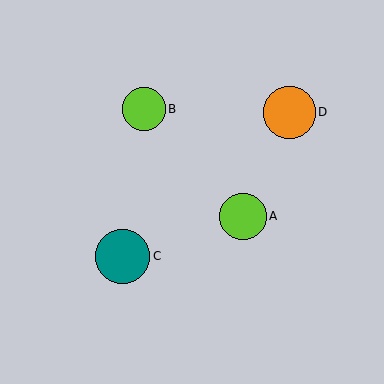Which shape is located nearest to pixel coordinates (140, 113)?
The lime circle (labeled B) at (144, 109) is nearest to that location.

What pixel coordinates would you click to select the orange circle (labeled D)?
Click at (289, 112) to select the orange circle D.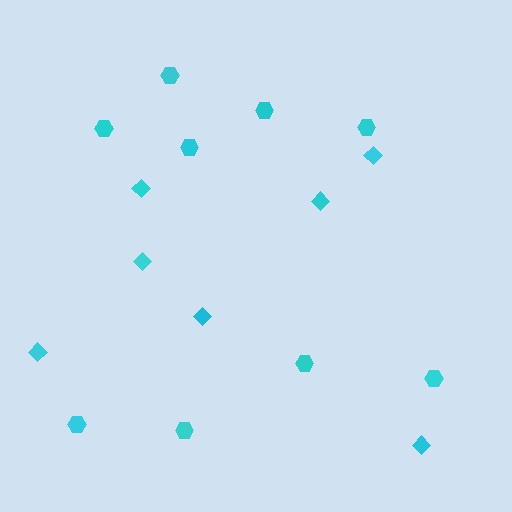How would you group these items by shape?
There are 2 groups: one group of diamonds (7) and one group of hexagons (9).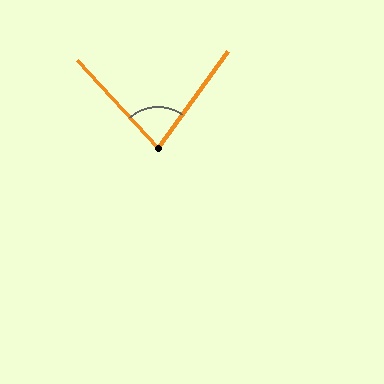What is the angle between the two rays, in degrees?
Approximately 78 degrees.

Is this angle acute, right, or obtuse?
It is acute.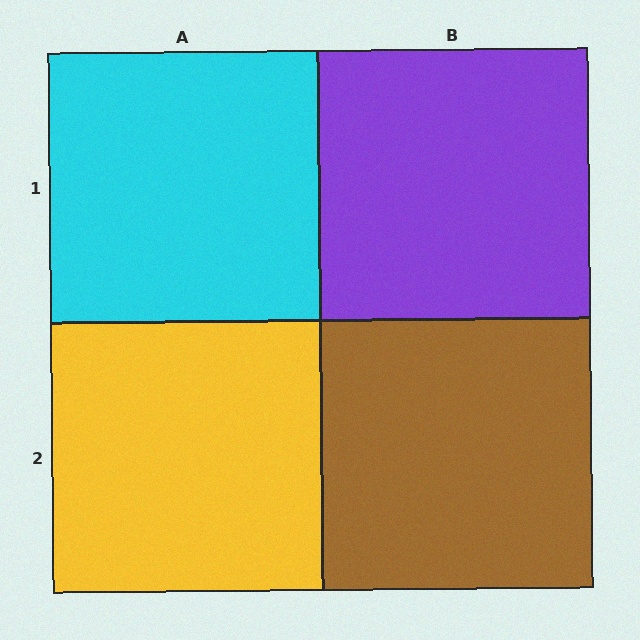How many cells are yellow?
1 cell is yellow.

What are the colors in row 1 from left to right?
Cyan, purple.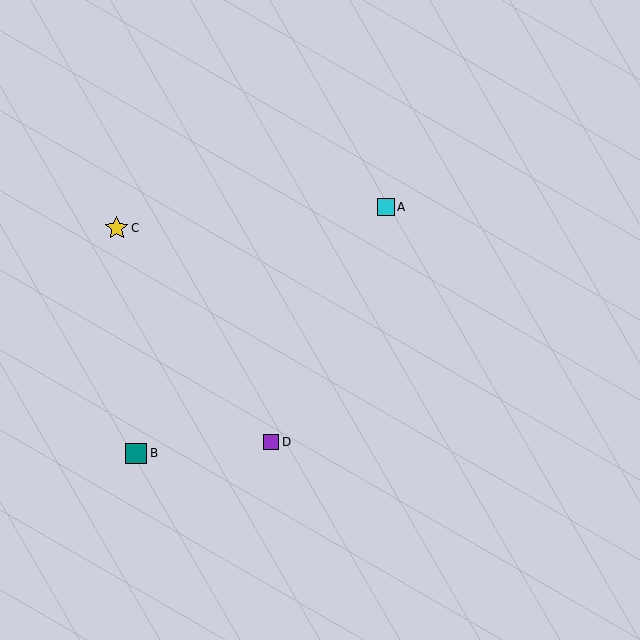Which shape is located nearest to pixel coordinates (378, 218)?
The cyan square (labeled A) at (386, 207) is nearest to that location.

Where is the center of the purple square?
The center of the purple square is at (271, 442).